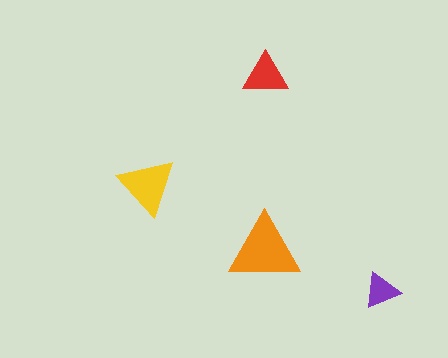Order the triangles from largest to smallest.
the orange one, the yellow one, the red one, the purple one.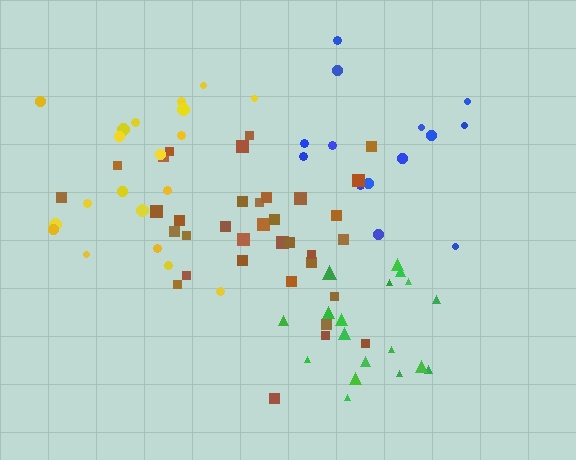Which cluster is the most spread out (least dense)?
Blue.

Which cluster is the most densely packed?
Green.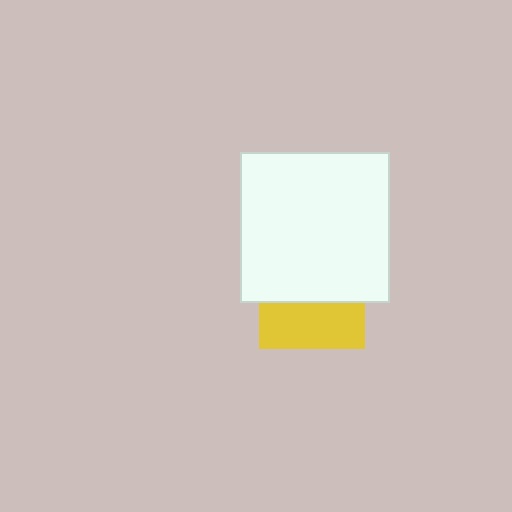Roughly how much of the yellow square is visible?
A small part of it is visible (roughly 43%).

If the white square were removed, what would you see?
You would see the complete yellow square.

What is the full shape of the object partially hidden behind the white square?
The partially hidden object is a yellow square.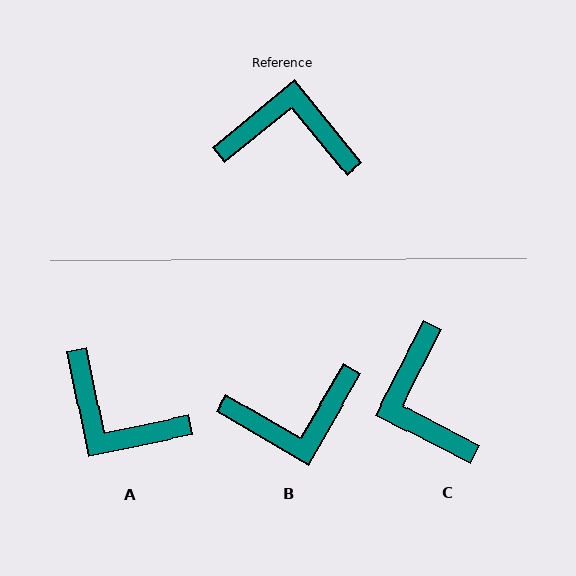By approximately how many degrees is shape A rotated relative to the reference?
Approximately 152 degrees counter-clockwise.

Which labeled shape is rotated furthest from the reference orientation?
B, about 160 degrees away.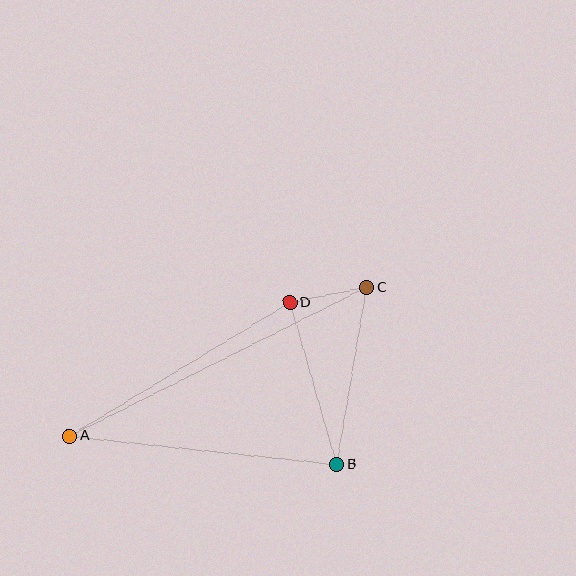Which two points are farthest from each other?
Points A and C are farthest from each other.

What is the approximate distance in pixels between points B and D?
The distance between B and D is approximately 169 pixels.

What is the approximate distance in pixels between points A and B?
The distance between A and B is approximately 269 pixels.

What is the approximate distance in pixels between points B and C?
The distance between B and C is approximately 180 pixels.